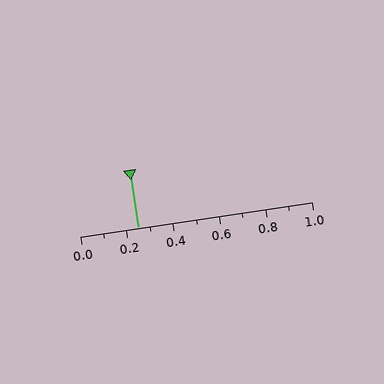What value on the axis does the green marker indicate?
The marker indicates approximately 0.25.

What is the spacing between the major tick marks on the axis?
The major ticks are spaced 0.2 apart.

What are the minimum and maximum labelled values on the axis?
The axis runs from 0.0 to 1.0.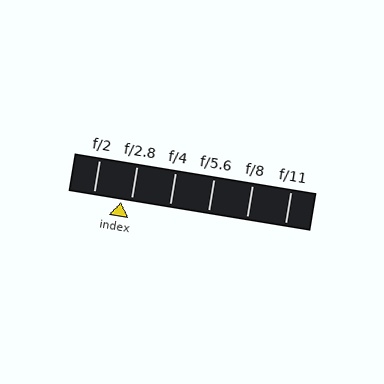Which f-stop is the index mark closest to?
The index mark is closest to f/2.8.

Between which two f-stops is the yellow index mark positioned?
The index mark is between f/2 and f/2.8.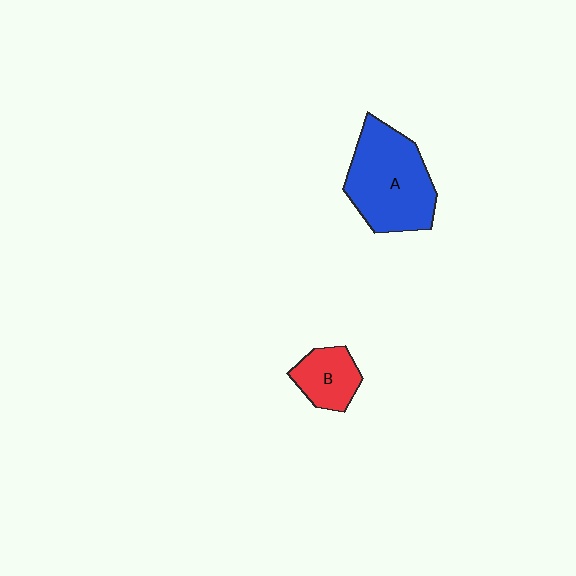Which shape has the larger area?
Shape A (blue).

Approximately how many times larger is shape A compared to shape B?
Approximately 2.3 times.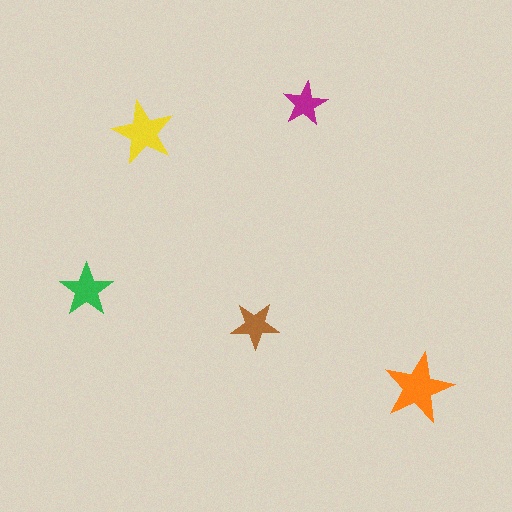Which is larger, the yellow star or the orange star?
The orange one.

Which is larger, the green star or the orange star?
The orange one.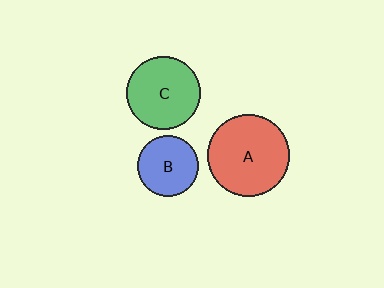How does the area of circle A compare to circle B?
Approximately 1.8 times.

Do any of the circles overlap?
No, none of the circles overlap.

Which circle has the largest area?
Circle A (red).